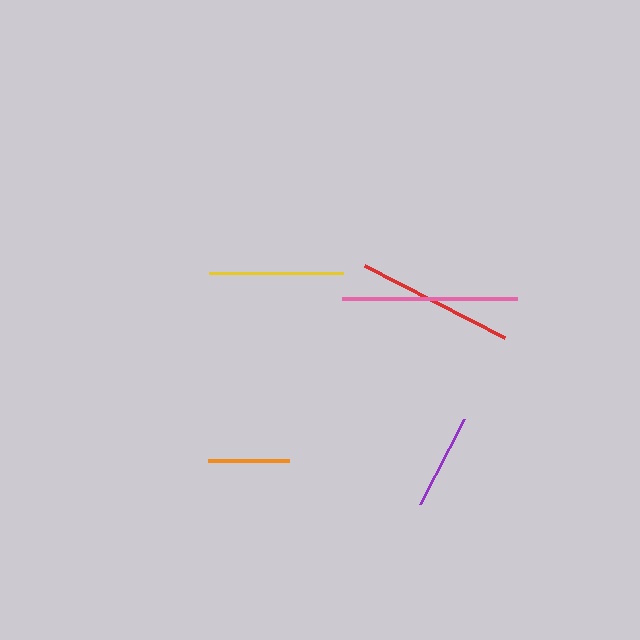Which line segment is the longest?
The pink line is the longest at approximately 174 pixels.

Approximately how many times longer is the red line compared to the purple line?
The red line is approximately 1.6 times the length of the purple line.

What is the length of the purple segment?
The purple segment is approximately 96 pixels long.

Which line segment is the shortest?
The orange line is the shortest at approximately 81 pixels.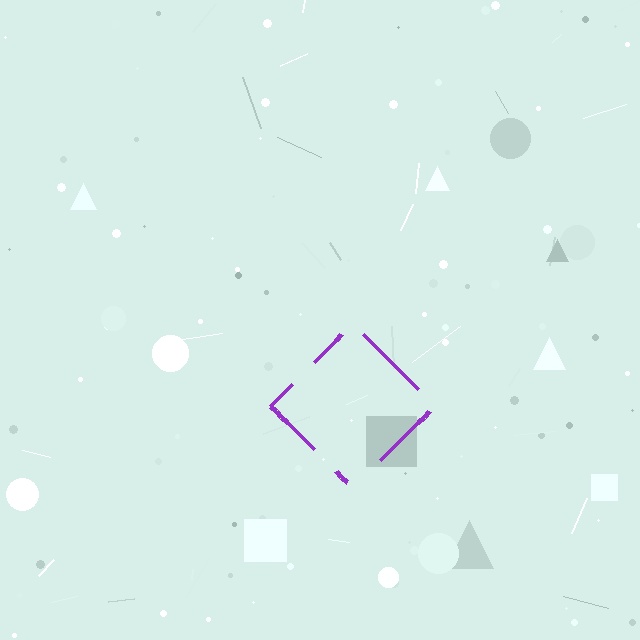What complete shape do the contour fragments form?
The contour fragments form a diamond.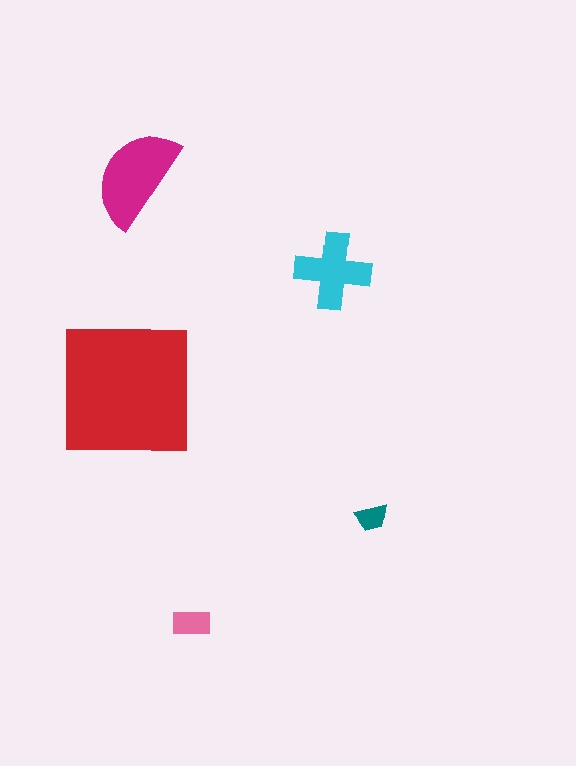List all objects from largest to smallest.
The red square, the magenta semicircle, the cyan cross, the pink rectangle, the teal trapezoid.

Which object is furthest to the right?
The teal trapezoid is rightmost.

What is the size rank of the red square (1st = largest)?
1st.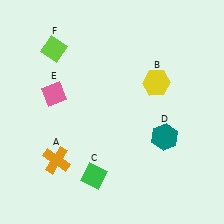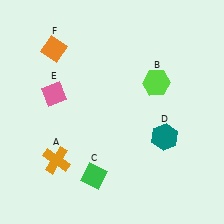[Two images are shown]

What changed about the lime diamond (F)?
In Image 1, F is lime. In Image 2, it changed to orange.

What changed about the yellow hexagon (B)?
In Image 1, B is yellow. In Image 2, it changed to lime.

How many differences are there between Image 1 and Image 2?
There are 2 differences between the two images.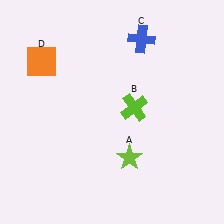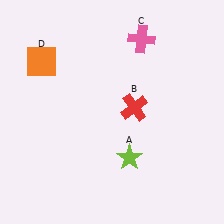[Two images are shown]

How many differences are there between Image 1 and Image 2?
There are 2 differences between the two images.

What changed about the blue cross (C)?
In Image 1, C is blue. In Image 2, it changed to pink.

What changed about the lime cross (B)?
In Image 1, B is lime. In Image 2, it changed to red.